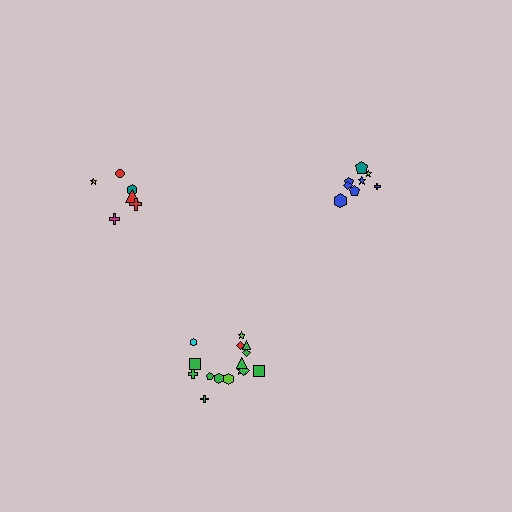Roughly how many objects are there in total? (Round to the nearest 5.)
Roughly 30 objects in total.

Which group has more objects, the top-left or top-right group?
The top-right group.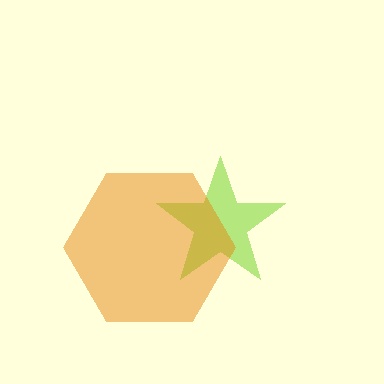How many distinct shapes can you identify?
There are 2 distinct shapes: a lime star, an orange hexagon.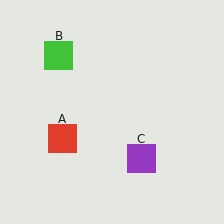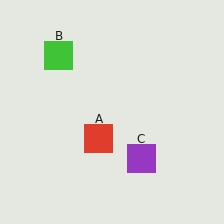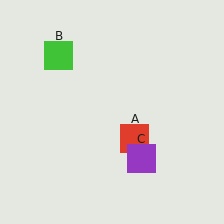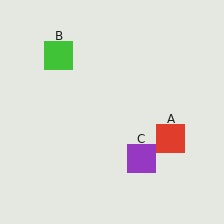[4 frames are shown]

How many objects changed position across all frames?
1 object changed position: red square (object A).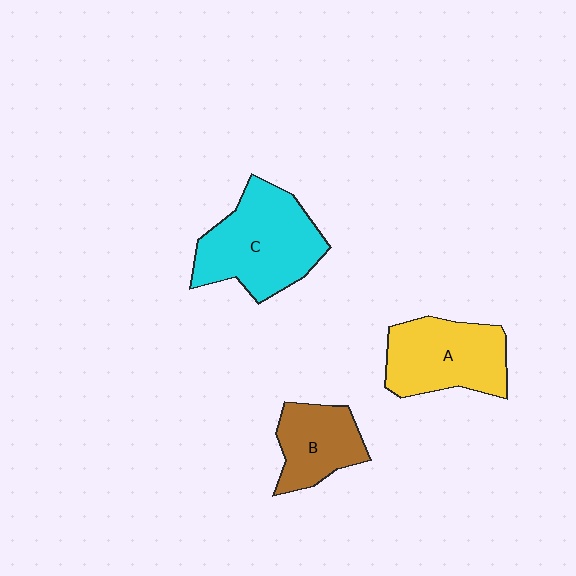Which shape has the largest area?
Shape C (cyan).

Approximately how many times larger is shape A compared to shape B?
Approximately 1.4 times.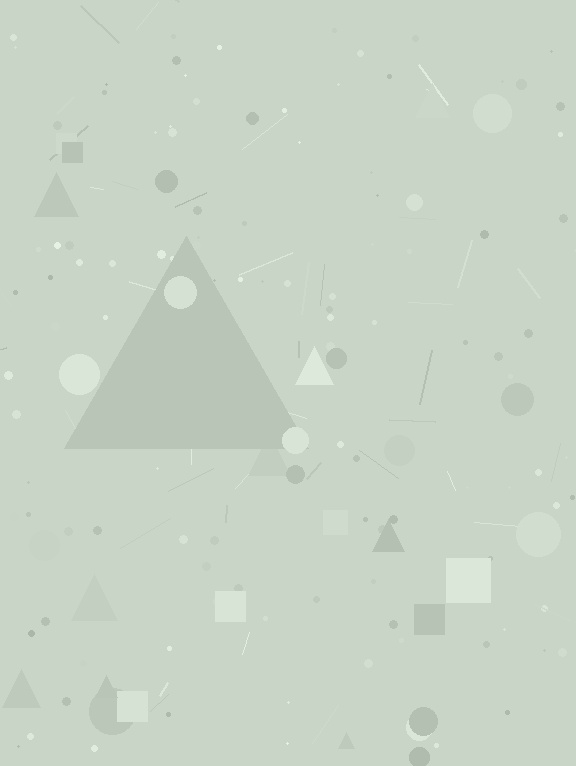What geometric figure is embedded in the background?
A triangle is embedded in the background.